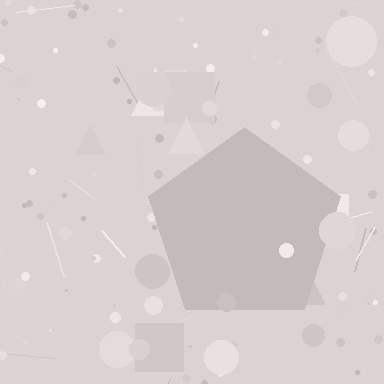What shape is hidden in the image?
A pentagon is hidden in the image.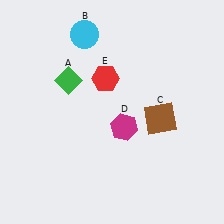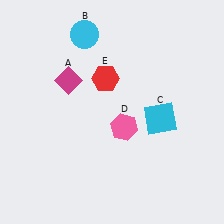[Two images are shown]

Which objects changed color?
A changed from green to magenta. C changed from brown to cyan. D changed from magenta to pink.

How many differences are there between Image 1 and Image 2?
There are 3 differences between the two images.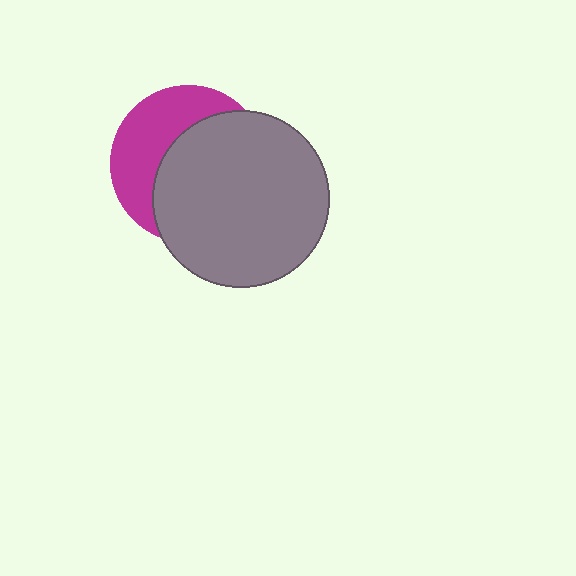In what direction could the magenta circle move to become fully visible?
The magenta circle could move left. That would shift it out from behind the gray circle entirely.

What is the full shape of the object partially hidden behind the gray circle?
The partially hidden object is a magenta circle.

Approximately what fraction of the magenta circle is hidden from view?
Roughly 60% of the magenta circle is hidden behind the gray circle.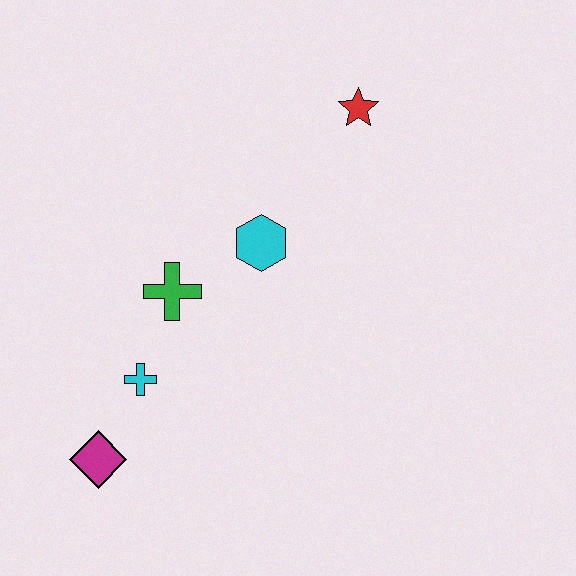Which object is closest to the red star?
The cyan hexagon is closest to the red star.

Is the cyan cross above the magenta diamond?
Yes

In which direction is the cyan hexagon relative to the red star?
The cyan hexagon is below the red star.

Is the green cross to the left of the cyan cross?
No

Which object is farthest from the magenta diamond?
The red star is farthest from the magenta diamond.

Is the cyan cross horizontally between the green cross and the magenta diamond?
Yes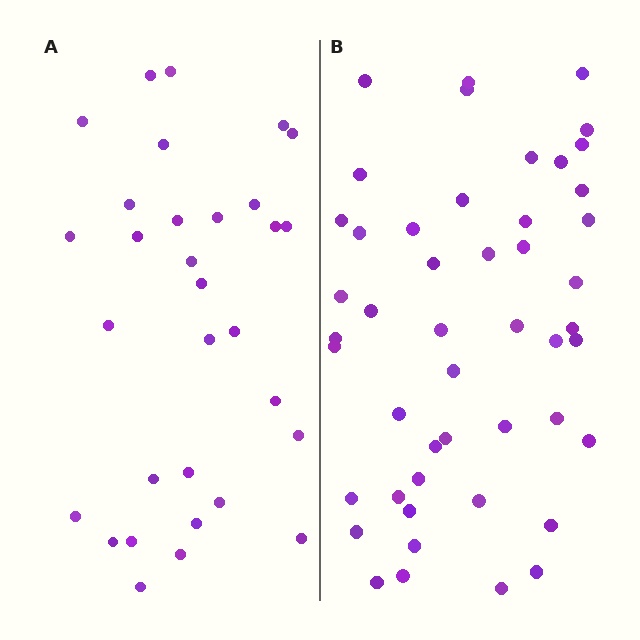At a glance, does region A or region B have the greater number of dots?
Region B (the right region) has more dots.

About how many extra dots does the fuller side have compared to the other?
Region B has approximately 15 more dots than region A.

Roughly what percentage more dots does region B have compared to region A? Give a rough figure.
About 55% more.